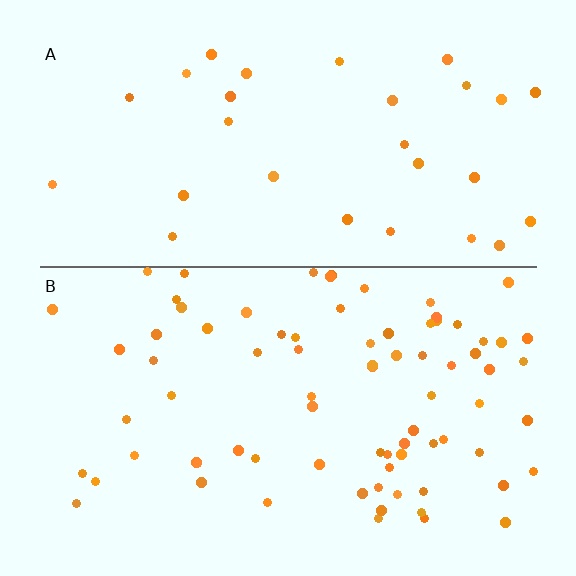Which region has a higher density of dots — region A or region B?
B (the bottom).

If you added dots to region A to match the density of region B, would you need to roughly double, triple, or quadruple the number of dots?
Approximately triple.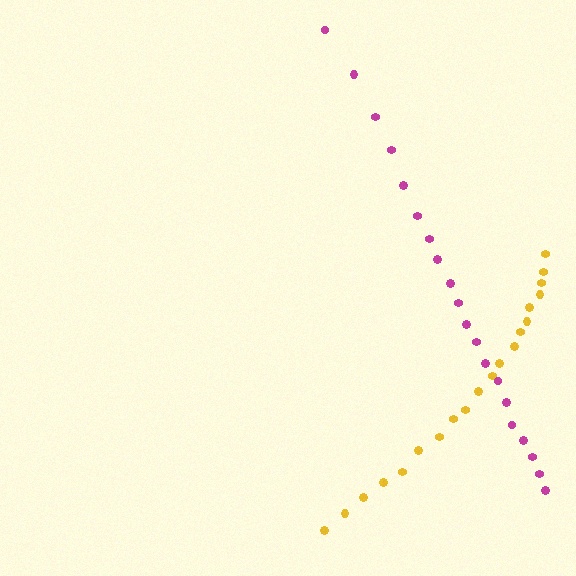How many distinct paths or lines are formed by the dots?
There are 2 distinct paths.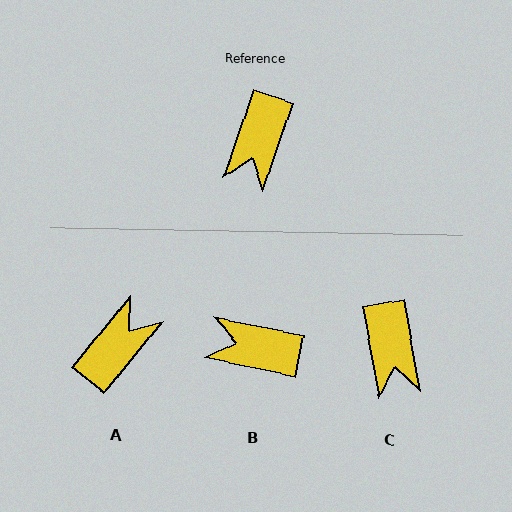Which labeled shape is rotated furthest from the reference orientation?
A, about 159 degrees away.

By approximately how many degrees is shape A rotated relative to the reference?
Approximately 159 degrees counter-clockwise.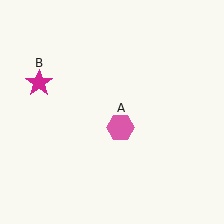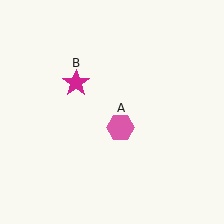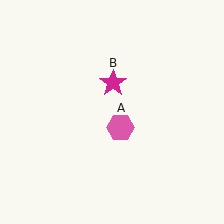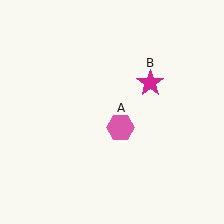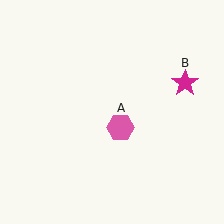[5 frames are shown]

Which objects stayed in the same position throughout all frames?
Pink hexagon (object A) remained stationary.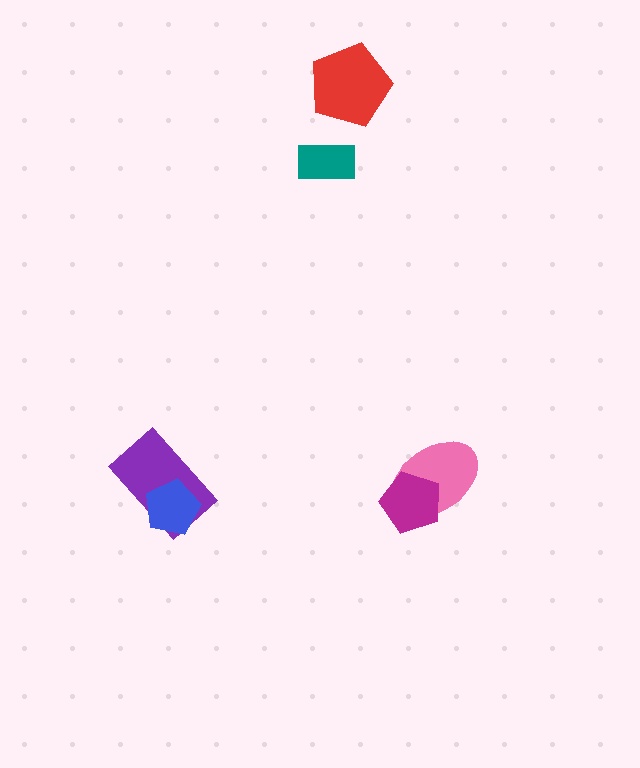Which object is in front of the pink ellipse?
The magenta pentagon is in front of the pink ellipse.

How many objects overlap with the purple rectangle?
1 object overlaps with the purple rectangle.